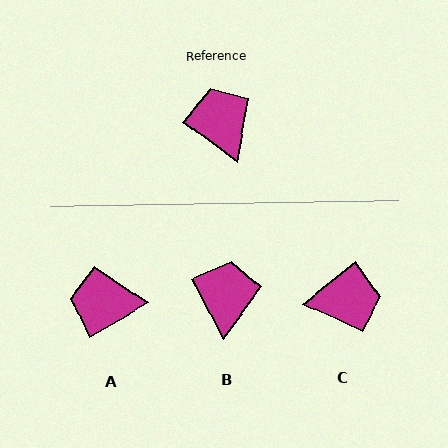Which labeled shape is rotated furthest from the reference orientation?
C, about 105 degrees away.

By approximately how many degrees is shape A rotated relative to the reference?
Approximately 66 degrees counter-clockwise.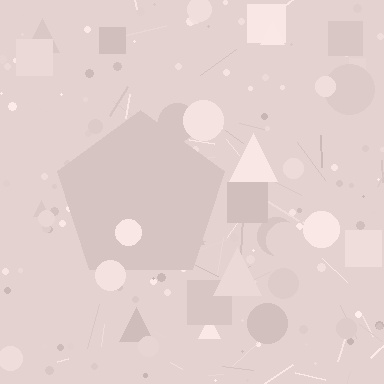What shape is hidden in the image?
A pentagon is hidden in the image.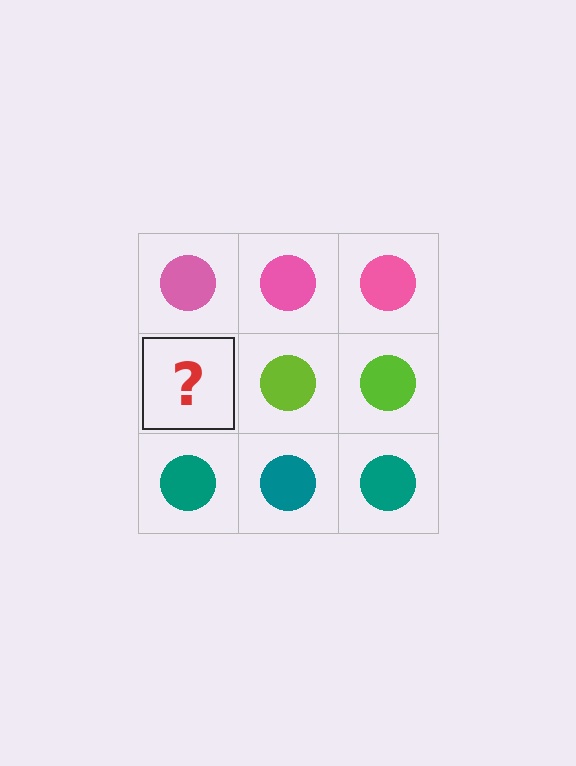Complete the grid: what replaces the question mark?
The question mark should be replaced with a lime circle.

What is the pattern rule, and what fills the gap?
The rule is that each row has a consistent color. The gap should be filled with a lime circle.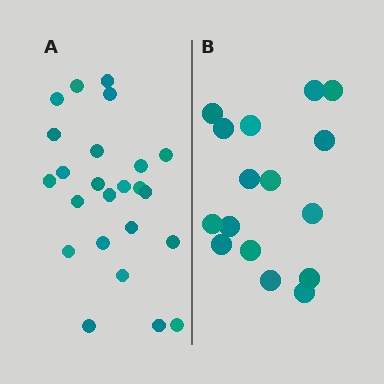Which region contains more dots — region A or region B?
Region A (the left region) has more dots.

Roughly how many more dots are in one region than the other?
Region A has roughly 8 or so more dots than region B.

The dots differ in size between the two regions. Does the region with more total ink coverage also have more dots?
No. Region B has more total ink coverage because its dots are larger, but region A actually contains more individual dots. Total area can be misleading — the number of items is what matters here.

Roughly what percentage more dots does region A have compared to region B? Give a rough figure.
About 50% more.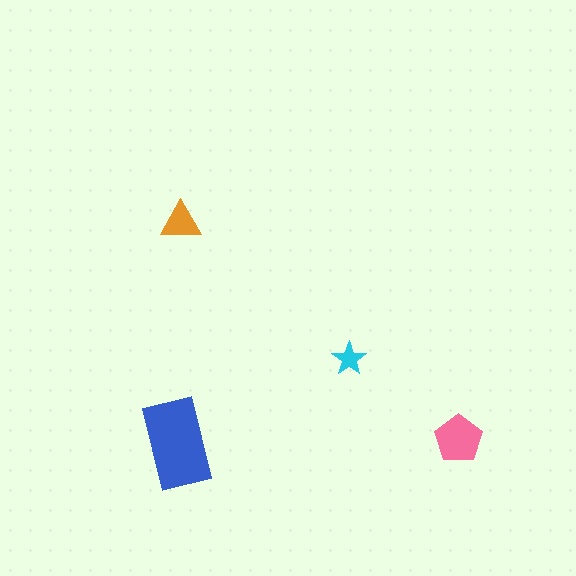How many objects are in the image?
There are 4 objects in the image.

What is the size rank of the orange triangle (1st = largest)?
3rd.